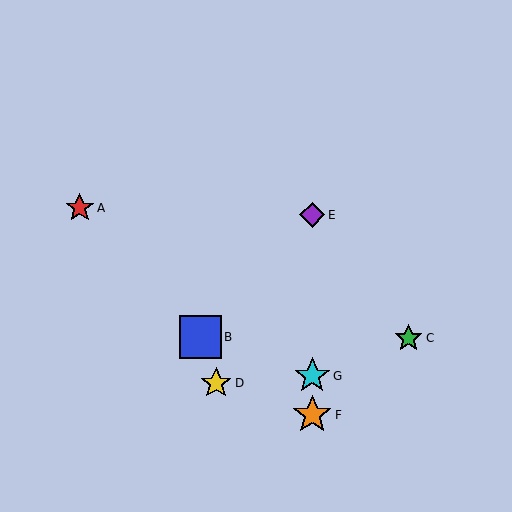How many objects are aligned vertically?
3 objects (E, F, G) are aligned vertically.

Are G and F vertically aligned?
Yes, both are at x≈312.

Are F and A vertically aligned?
No, F is at x≈312 and A is at x≈80.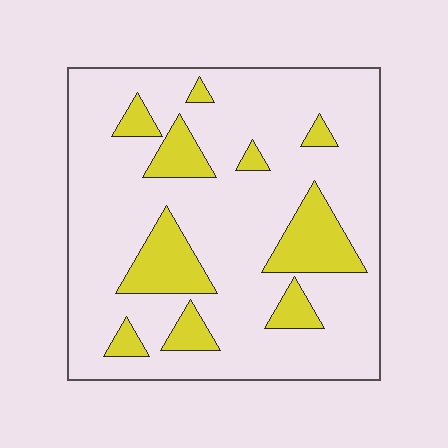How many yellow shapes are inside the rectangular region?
10.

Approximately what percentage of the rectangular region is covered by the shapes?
Approximately 20%.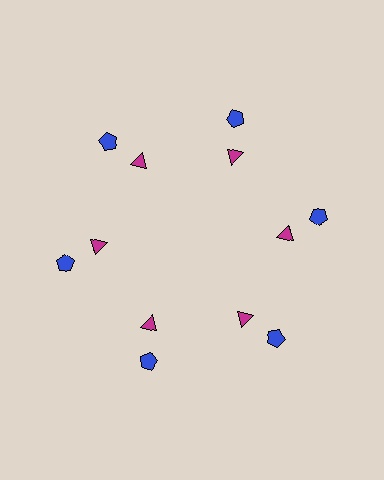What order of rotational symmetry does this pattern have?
This pattern has 6-fold rotational symmetry.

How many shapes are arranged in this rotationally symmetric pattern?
There are 12 shapes, arranged in 6 groups of 2.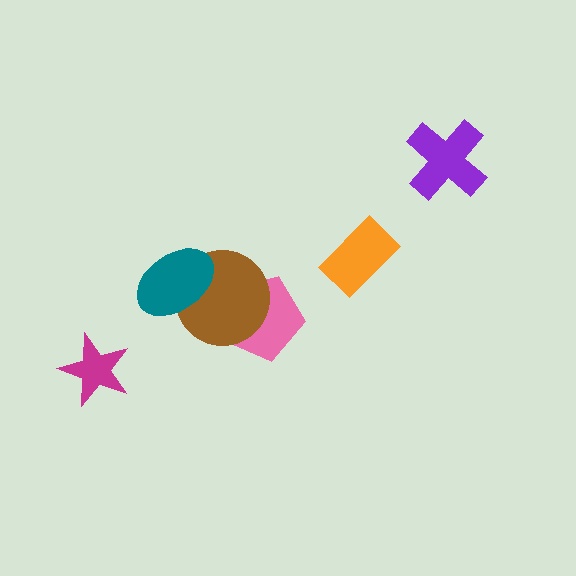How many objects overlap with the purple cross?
0 objects overlap with the purple cross.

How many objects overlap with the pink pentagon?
1 object overlaps with the pink pentagon.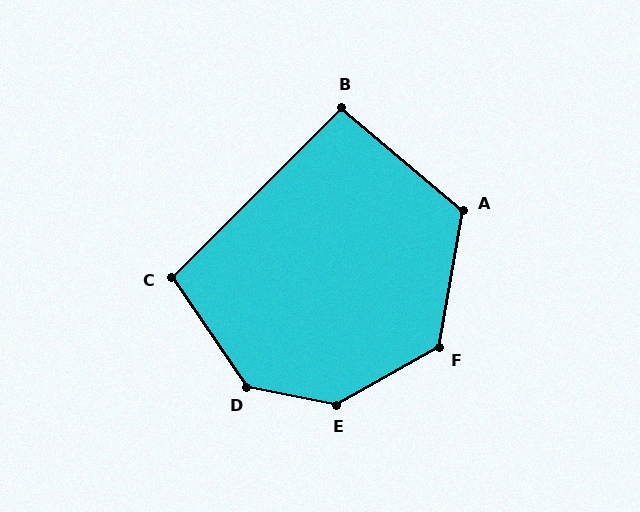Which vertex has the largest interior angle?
E, at approximately 139 degrees.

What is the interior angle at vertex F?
Approximately 129 degrees (obtuse).